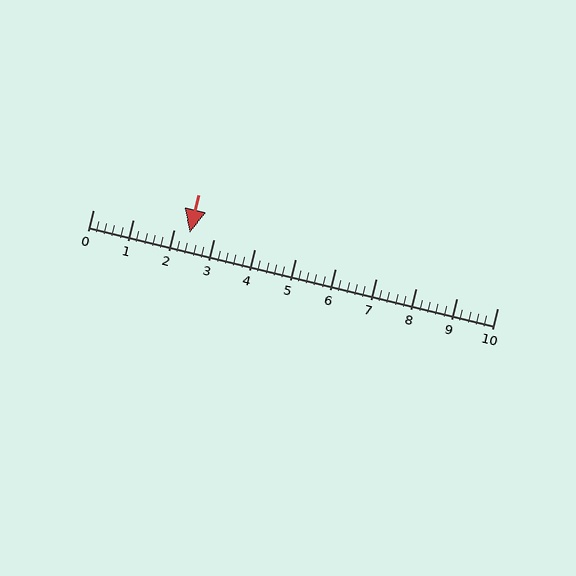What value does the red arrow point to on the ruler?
The red arrow points to approximately 2.4.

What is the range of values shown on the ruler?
The ruler shows values from 0 to 10.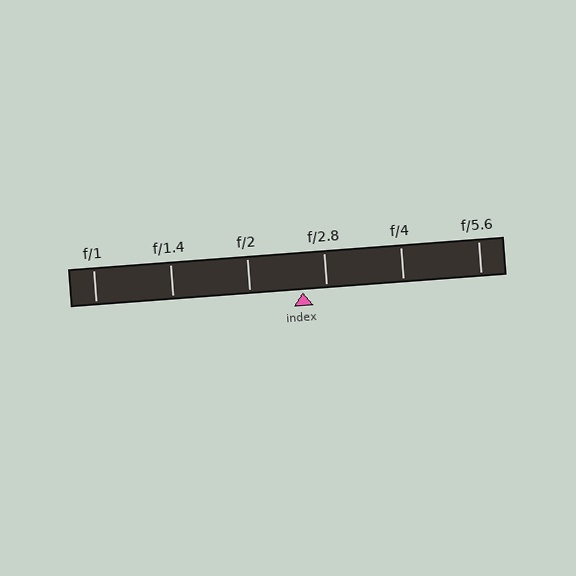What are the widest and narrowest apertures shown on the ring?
The widest aperture shown is f/1 and the narrowest is f/5.6.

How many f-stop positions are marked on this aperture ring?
There are 6 f-stop positions marked.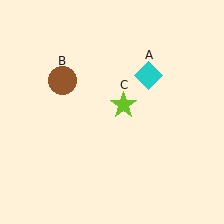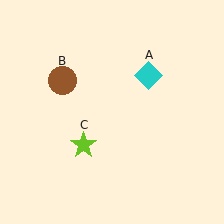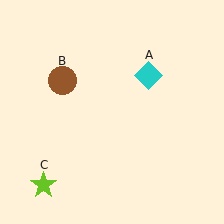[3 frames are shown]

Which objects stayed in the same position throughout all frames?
Cyan diamond (object A) and brown circle (object B) remained stationary.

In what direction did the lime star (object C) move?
The lime star (object C) moved down and to the left.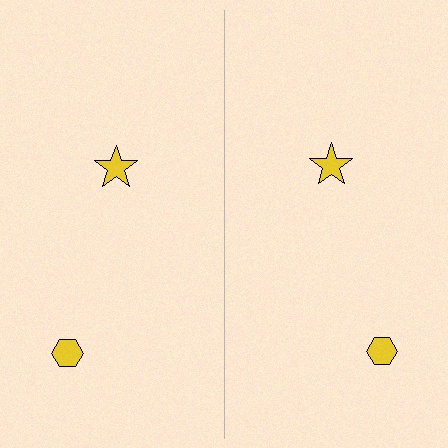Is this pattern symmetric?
Yes, this pattern has bilateral (reflection) symmetry.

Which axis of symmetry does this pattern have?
The pattern has a vertical axis of symmetry running through the center of the image.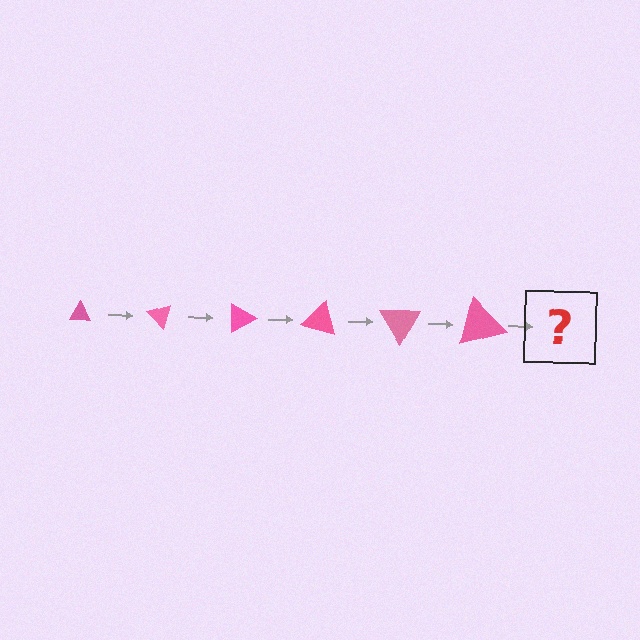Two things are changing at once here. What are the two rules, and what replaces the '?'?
The two rules are that the triangle grows larger each step and it rotates 45 degrees each step. The '?' should be a triangle, larger than the previous one and rotated 270 degrees from the start.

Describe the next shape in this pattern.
It should be a triangle, larger than the previous one and rotated 270 degrees from the start.